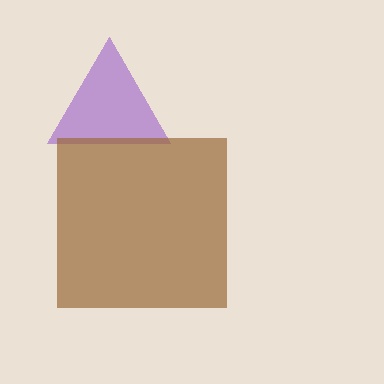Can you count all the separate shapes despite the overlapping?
Yes, there are 2 separate shapes.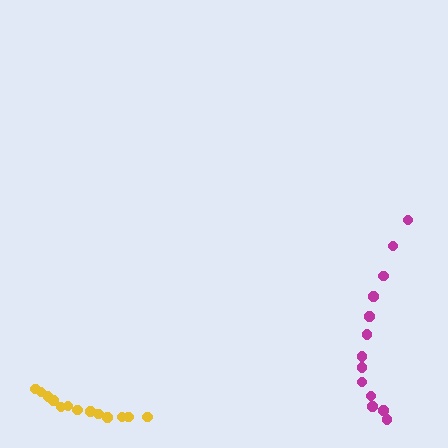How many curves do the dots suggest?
There are 2 distinct paths.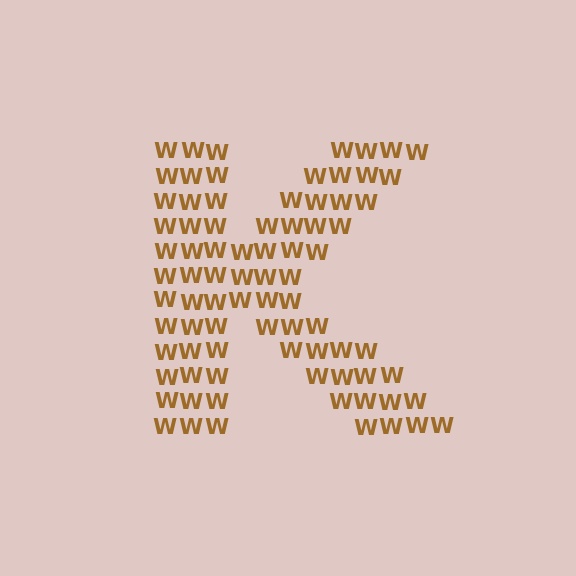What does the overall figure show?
The overall figure shows the letter K.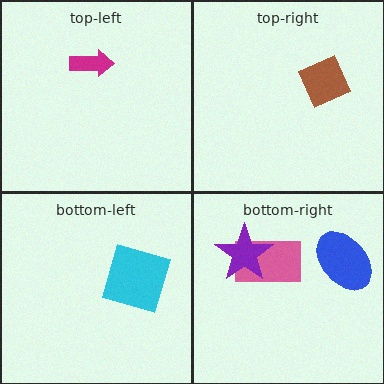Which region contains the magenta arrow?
The top-left region.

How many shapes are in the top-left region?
1.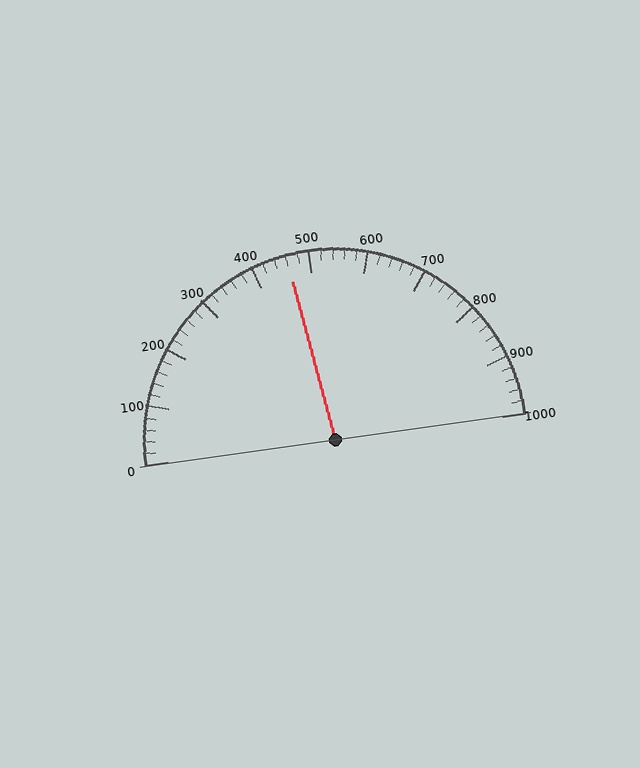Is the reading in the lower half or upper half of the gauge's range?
The reading is in the lower half of the range (0 to 1000).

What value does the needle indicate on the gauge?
The needle indicates approximately 460.